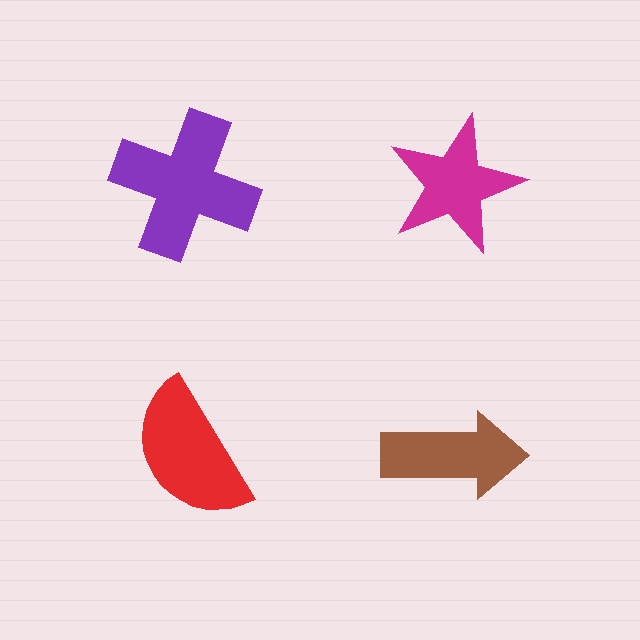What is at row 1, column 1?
A purple cross.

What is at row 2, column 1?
A red semicircle.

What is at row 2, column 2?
A brown arrow.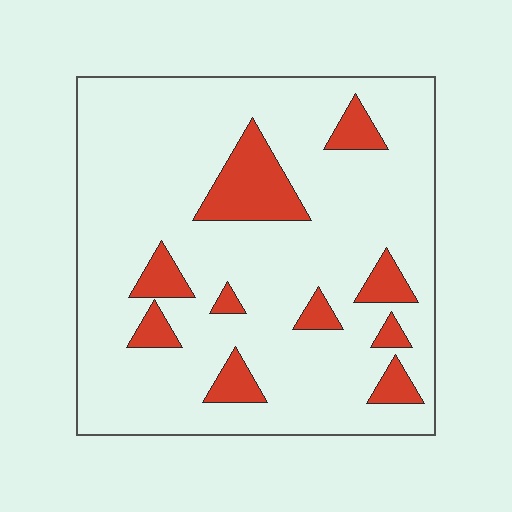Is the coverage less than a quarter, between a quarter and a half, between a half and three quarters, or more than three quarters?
Less than a quarter.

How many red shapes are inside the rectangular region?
10.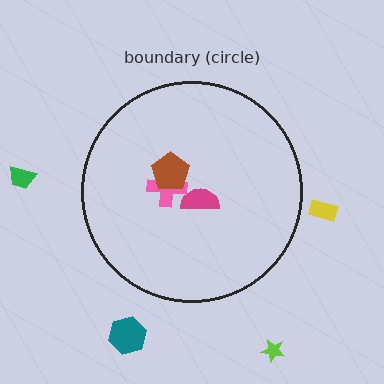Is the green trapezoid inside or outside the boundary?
Outside.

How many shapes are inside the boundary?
3 inside, 4 outside.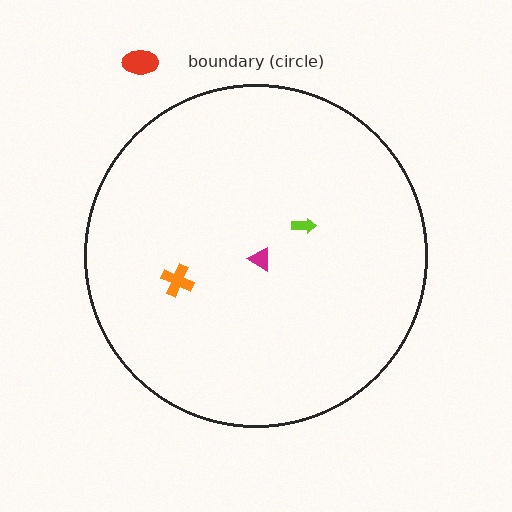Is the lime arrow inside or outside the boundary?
Inside.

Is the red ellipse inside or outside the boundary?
Outside.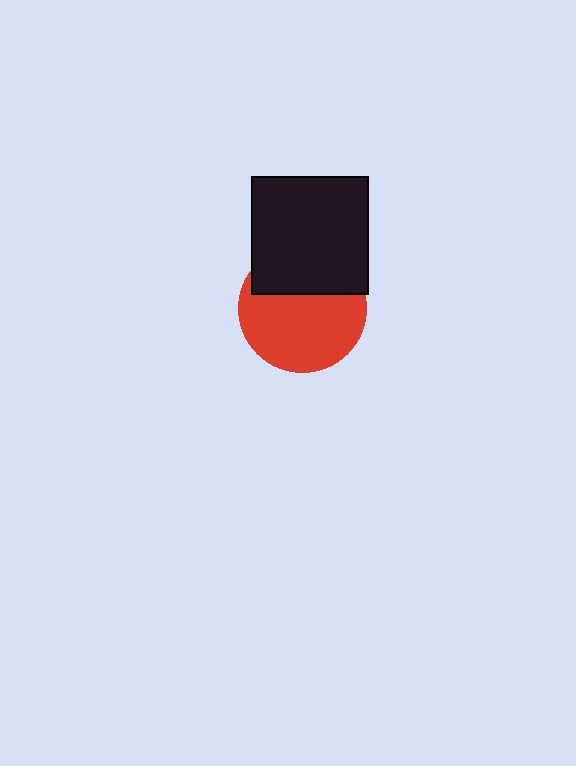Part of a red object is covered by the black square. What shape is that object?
It is a circle.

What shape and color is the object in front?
The object in front is a black square.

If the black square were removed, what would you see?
You would see the complete red circle.